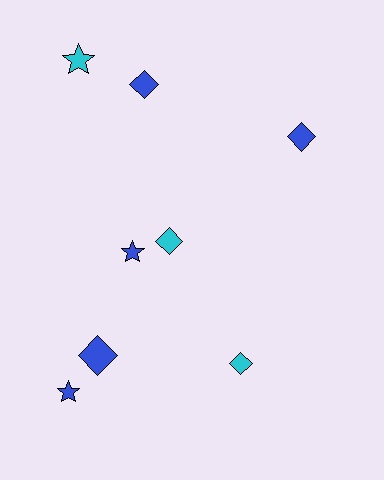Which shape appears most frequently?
Diamond, with 5 objects.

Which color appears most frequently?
Blue, with 5 objects.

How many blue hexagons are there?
There are no blue hexagons.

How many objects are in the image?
There are 8 objects.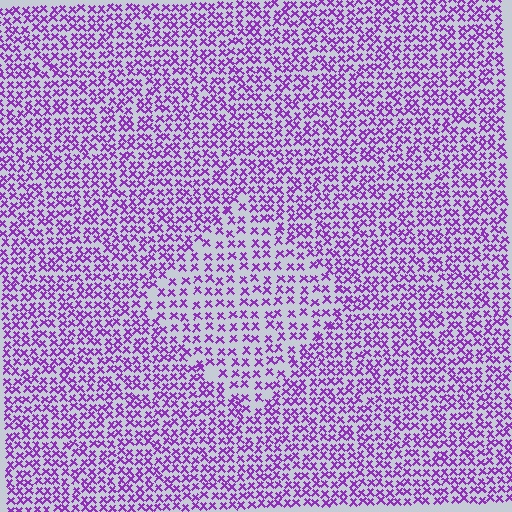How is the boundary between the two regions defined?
The boundary is defined by a change in element density (approximately 1.6x ratio). All elements are the same color, size, and shape.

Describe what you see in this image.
The image contains small purple elements arranged at two different densities. A diamond-shaped region is visible where the elements are less densely packed than the surrounding area.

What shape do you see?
I see a diamond.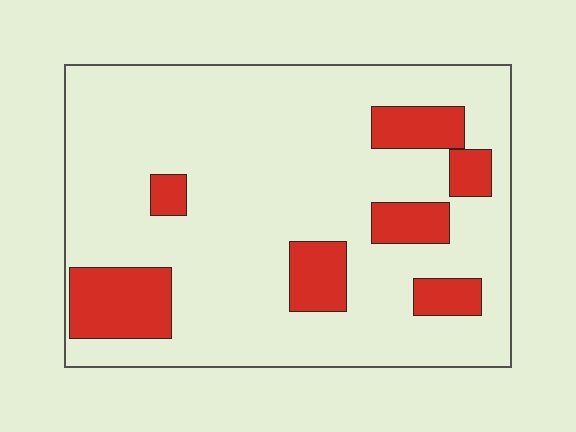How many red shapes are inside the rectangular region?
7.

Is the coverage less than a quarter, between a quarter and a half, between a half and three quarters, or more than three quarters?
Less than a quarter.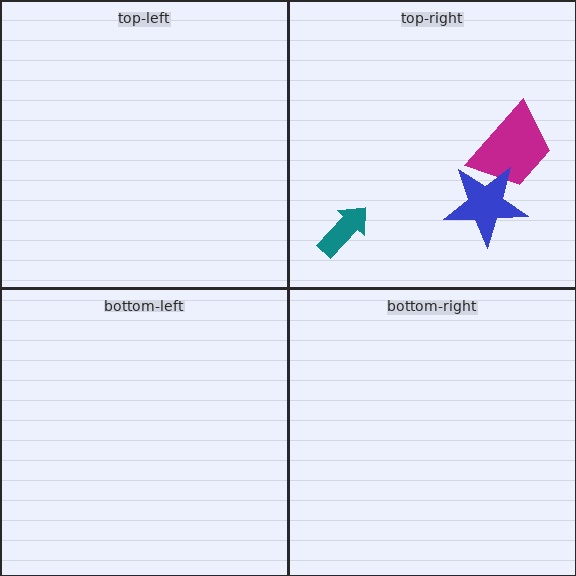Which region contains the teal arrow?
The top-right region.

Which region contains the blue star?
The top-right region.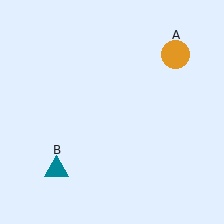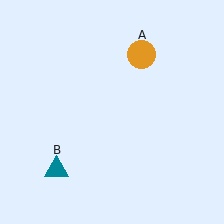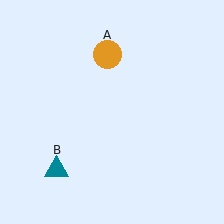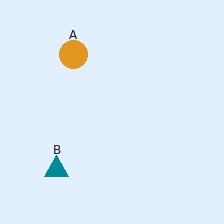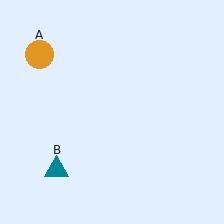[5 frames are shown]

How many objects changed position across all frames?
1 object changed position: orange circle (object A).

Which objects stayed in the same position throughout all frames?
Teal triangle (object B) remained stationary.